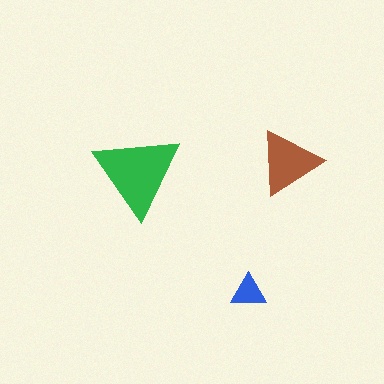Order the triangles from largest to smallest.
the green one, the brown one, the blue one.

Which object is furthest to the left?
The green triangle is leftmost.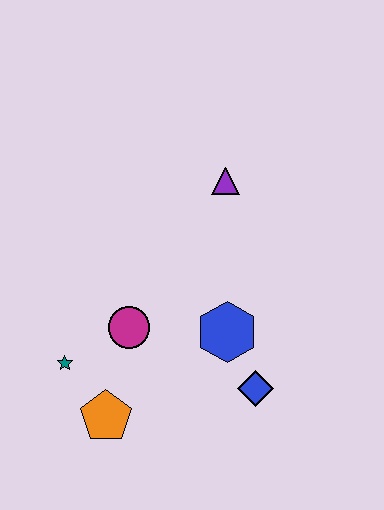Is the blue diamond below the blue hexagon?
Yes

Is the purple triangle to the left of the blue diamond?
Yes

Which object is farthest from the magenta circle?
The purple triangle is farthest from the magenta circle.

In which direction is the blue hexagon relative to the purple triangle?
The blue hexagon is below the purple triangle.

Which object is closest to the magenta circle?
The teal star is closest to the magenta circle.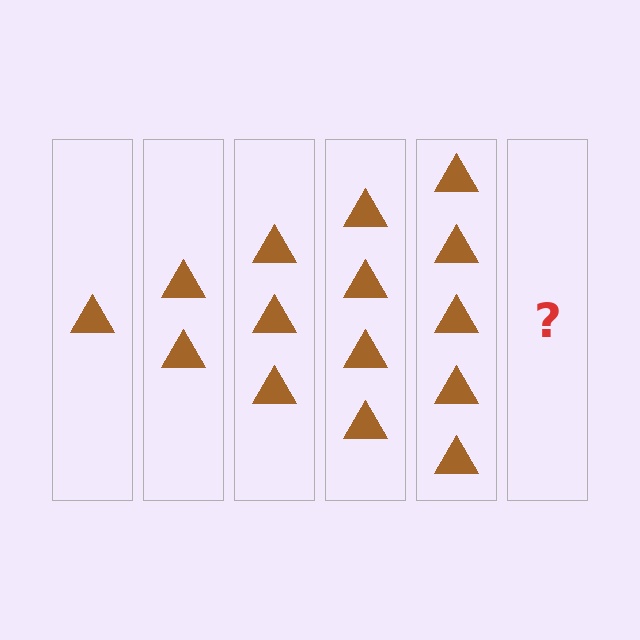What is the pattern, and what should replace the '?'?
The pattern is that each step adds one more triangle. The '?' should be 6 triangles.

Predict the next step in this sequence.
The next step is 6 triangles.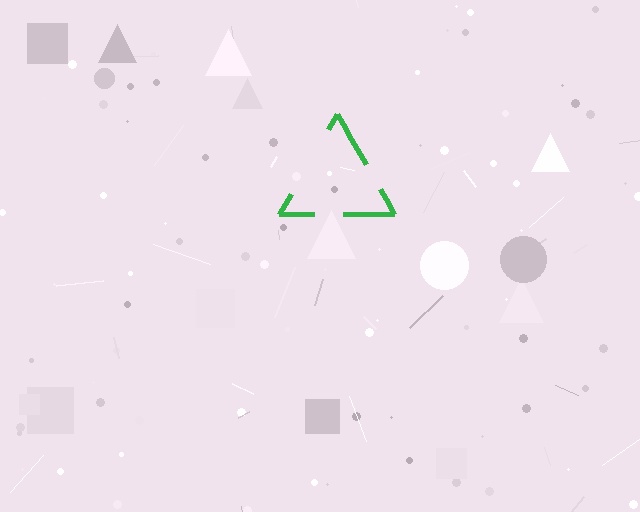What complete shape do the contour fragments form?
The contour fragments form a triangle.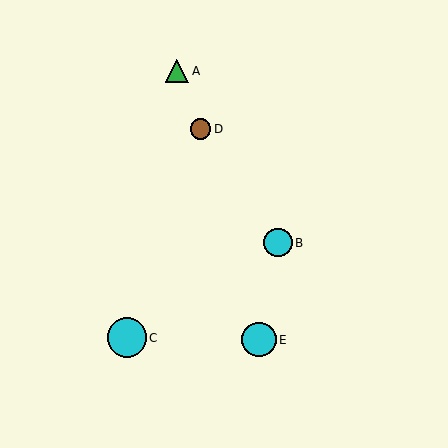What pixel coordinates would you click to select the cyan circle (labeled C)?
Click at (127, 338) to select the cyan circle C.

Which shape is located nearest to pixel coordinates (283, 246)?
The cyan circle (labeled B) at (278, 243) is nearest to that location.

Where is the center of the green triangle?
The center of the green triangle is at (177, 71).